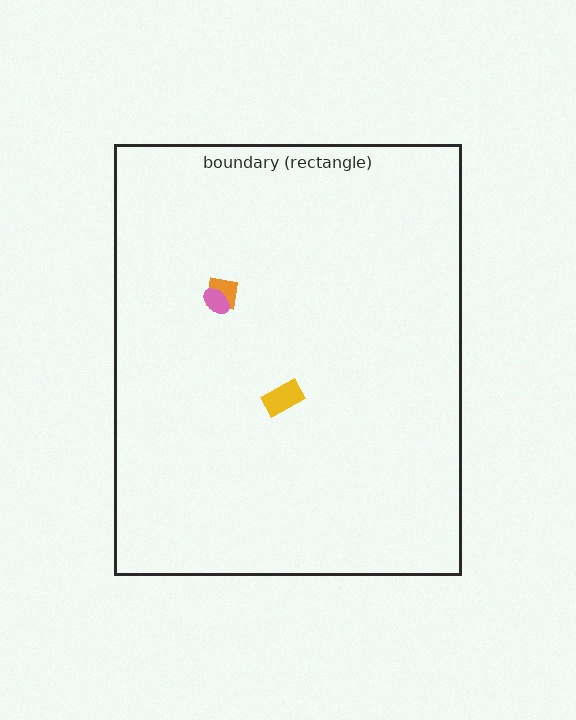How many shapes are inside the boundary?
3 inside, 0 outside.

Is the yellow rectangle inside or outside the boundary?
Inside.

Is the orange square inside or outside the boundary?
Inside.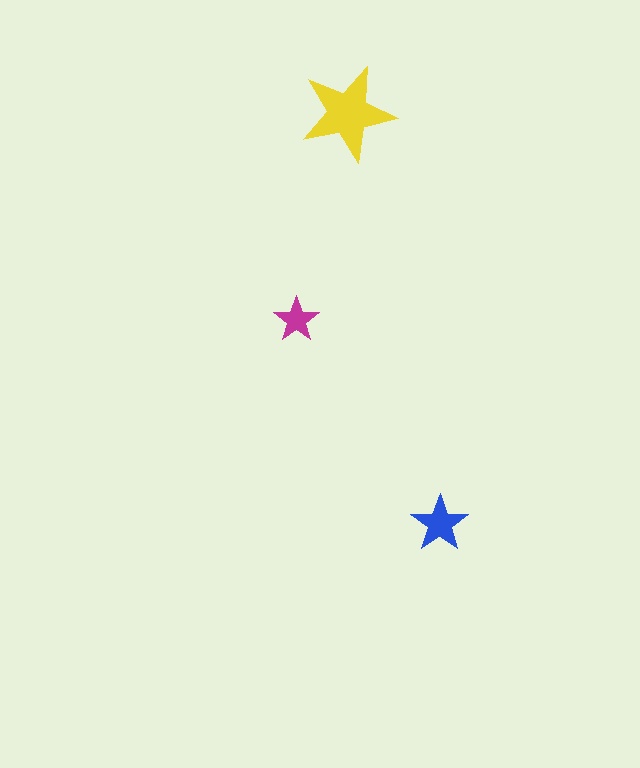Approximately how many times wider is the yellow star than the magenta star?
About 2 times wider.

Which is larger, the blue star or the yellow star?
The yellow one.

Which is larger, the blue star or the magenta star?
The blue one.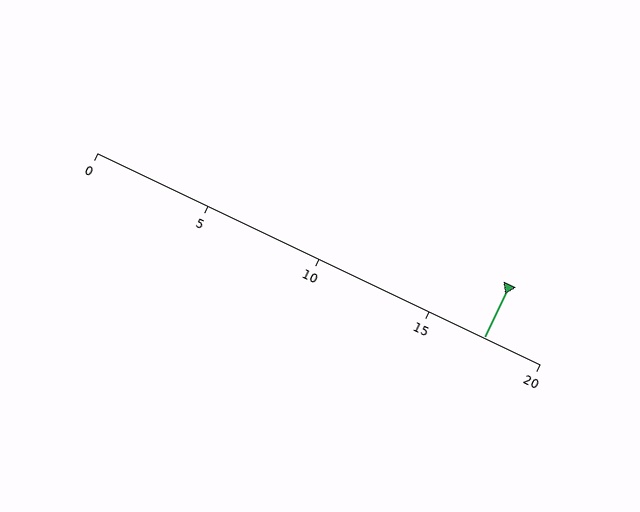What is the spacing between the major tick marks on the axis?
The major ticks are spaced 5 apart.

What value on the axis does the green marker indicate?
The marker indicates approximately 17.5.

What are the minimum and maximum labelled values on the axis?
The axis runs from 0 to 20.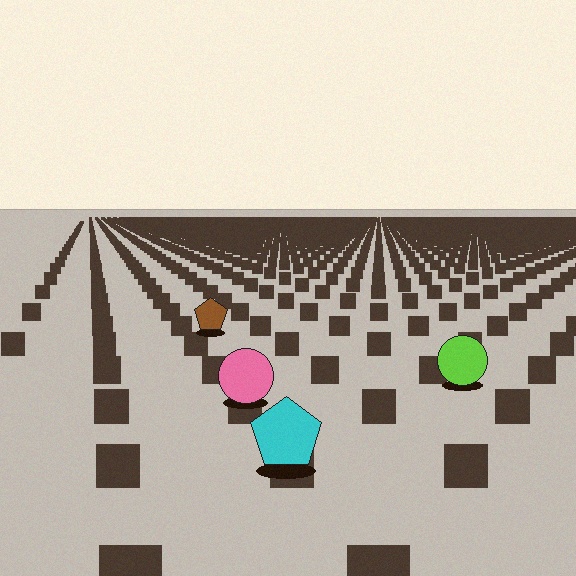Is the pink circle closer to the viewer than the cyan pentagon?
No. The cyan pentagon is closer — you can tell from the texture gradient: the ground texture is coarser near it.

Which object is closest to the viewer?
The cyan pentagon is closest. The texture marks near it are larger and more spread out.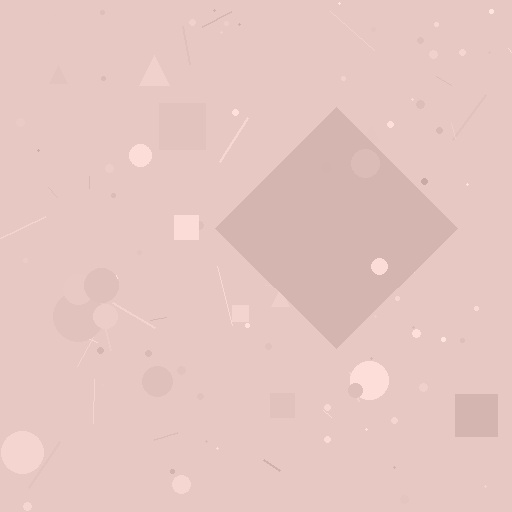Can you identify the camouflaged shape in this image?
The camouflaged shape is a diamond.